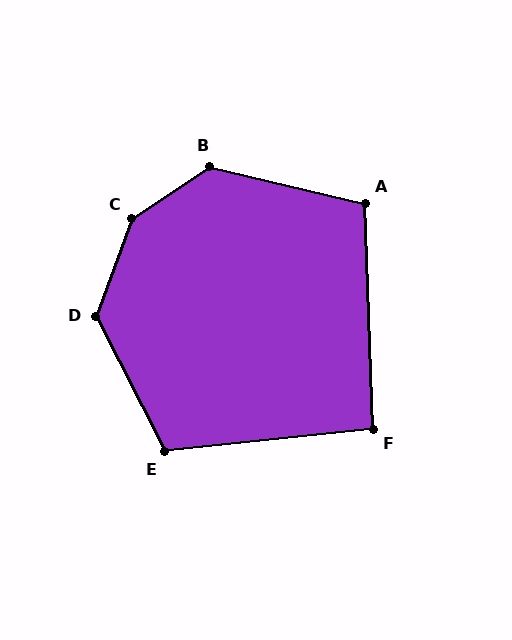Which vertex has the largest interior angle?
C, at approximately 144 degrees.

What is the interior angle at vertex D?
Approximately 133 degrees (obtuse).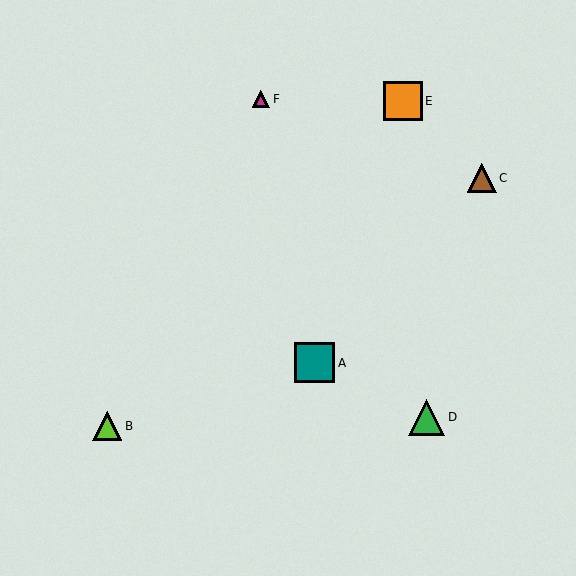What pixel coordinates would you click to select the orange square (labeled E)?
Click at (403, 101) to select the orange square E.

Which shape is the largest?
The teal square (labeled A) is the largest.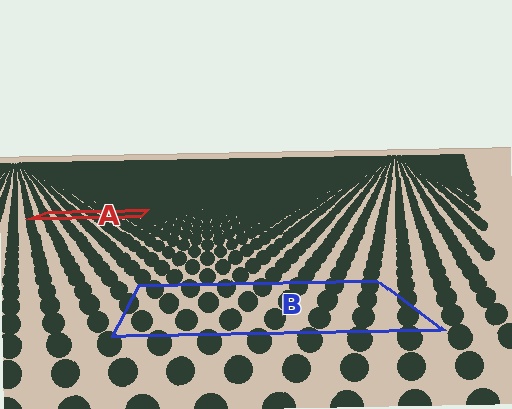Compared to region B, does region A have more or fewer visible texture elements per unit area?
Region A has more texture elements per unit area — they are packed more densely because it is farther away.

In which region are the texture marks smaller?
The texture marks are smaller in region A, because it is farther away.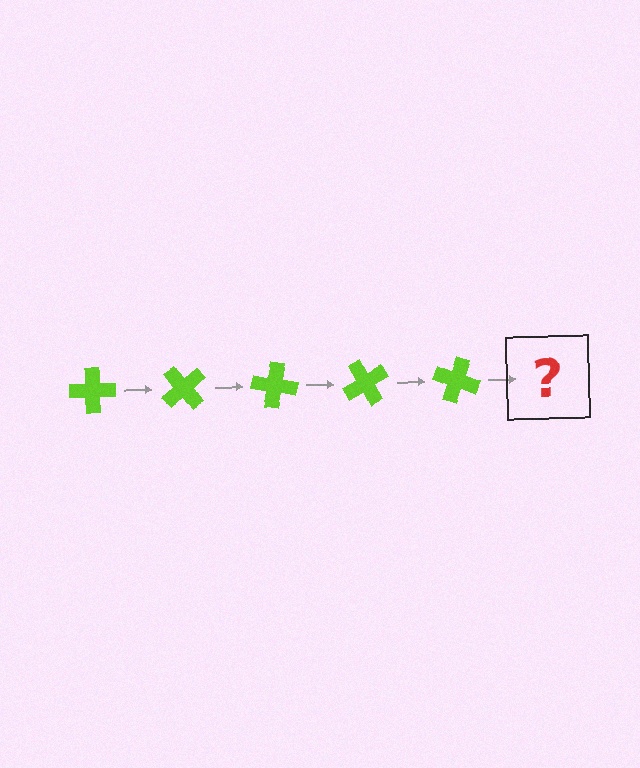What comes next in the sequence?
The next element should be a lime cross rotated 250 degrees.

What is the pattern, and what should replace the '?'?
The pattern is that the cross rotates 50 degrees each step. The '?' should be a lime cross rotated 250 degrees.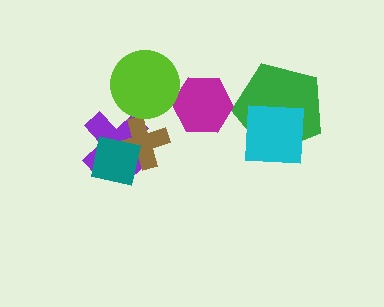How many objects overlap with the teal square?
2 objects overlap with the teal square.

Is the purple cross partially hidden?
Yes, it is partially covered by another shape.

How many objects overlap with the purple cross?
2 objects overlap with the purple cross.